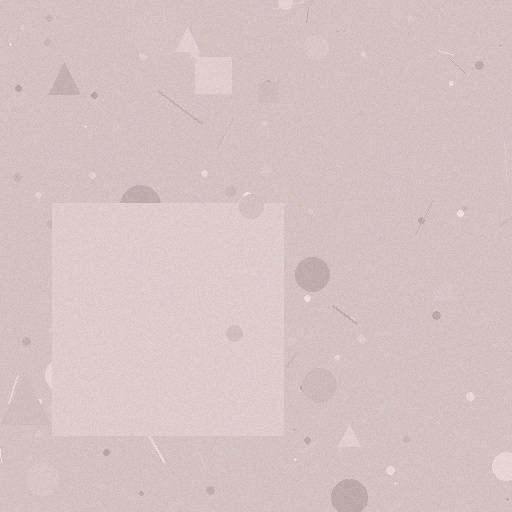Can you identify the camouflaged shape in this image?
The camouflaged shape is a square.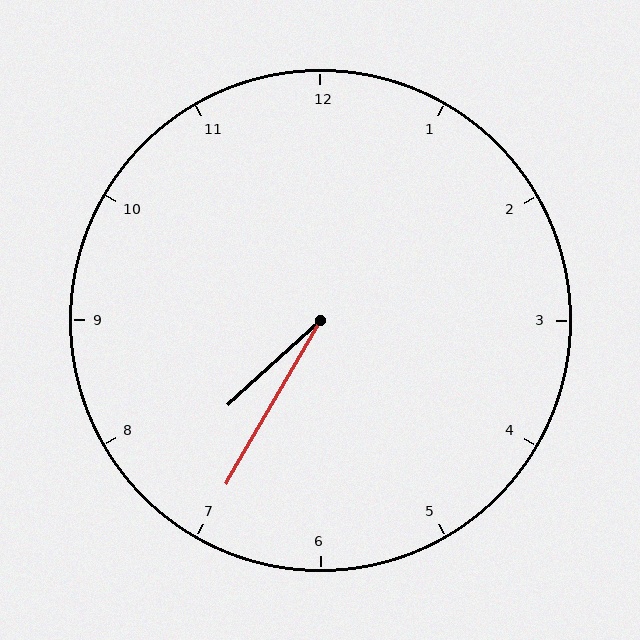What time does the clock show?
7:35.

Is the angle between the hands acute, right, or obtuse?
It is acute.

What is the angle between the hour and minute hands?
Approximately 18 degrees.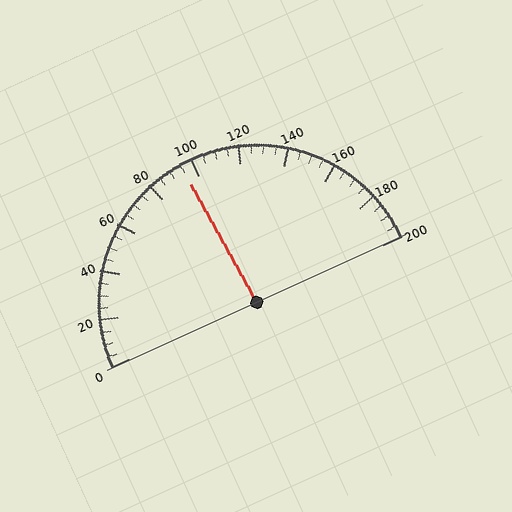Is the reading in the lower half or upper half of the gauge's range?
The reading is in the lower half of the range (0 to 200).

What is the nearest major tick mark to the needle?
The nearest major tick mark is 100.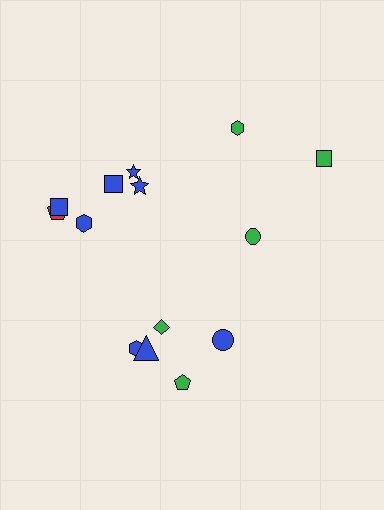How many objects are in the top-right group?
There are 3 objects.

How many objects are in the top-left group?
There are 6 objects.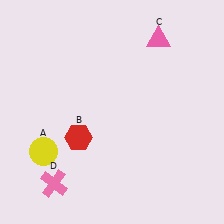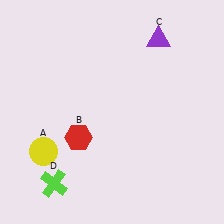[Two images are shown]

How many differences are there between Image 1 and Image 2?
There are 2 differences between the two images.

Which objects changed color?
C changed from pink to purple. D changed from pink to lime.